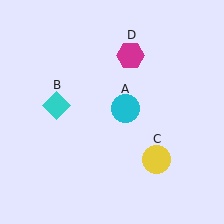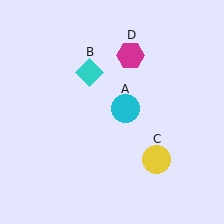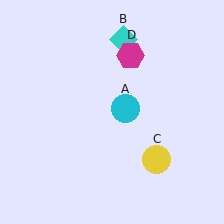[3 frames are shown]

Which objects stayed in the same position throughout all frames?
Cyan circle (object A) and yellow circle (object C) and magenta hexagon (object D) remained stationary.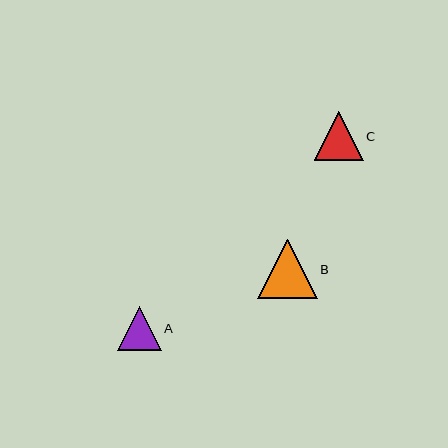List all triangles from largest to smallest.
From largest to smallest: B, C, A.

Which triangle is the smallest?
Triangle A is the smallest with a size of approximately 44 pixels.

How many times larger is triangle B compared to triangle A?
Triangle B is approximately 1.4 times the size of triangle A.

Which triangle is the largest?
Triangle B is the largest with a size of approximately 60 pixels.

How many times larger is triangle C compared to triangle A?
Triangle C is approximately 1.1 times the size of triangle A.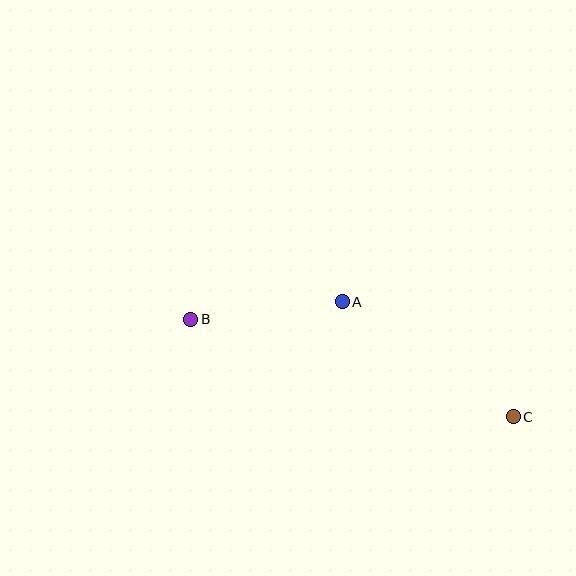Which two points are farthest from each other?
Points B and C are farthest from each other.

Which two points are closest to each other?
Points A and B are closest to each other.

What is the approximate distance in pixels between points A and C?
The distance between A and C is approximately 206 pixels.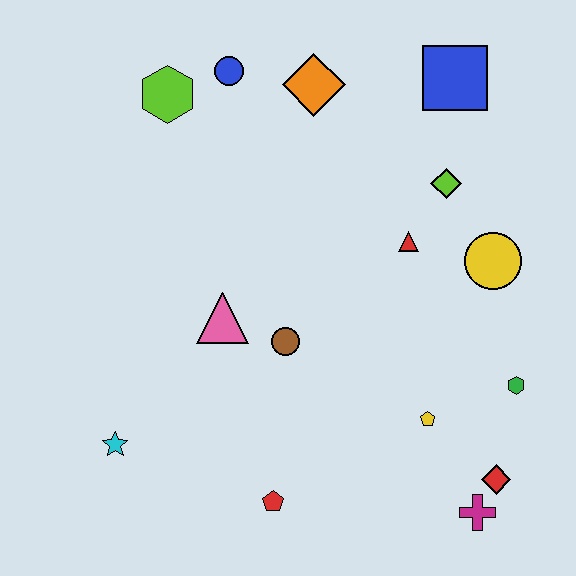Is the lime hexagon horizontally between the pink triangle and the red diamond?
No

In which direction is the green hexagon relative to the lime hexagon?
The green hexagon is to the right of the lime hexagon.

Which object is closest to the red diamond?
The magenta cross is closest to the red diamond.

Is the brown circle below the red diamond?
No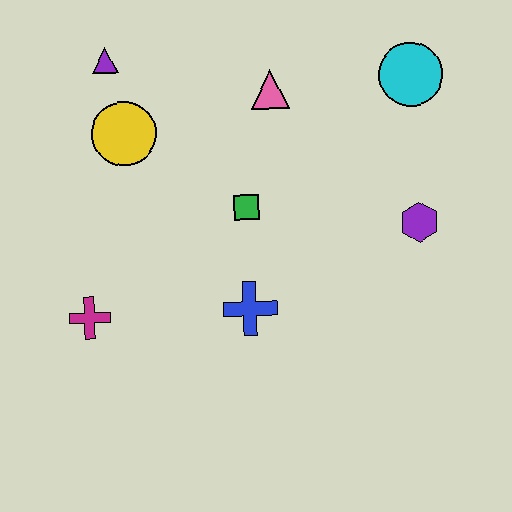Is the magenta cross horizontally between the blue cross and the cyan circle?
No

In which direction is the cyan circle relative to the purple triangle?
The cyan circle is to the right of the purple triangle.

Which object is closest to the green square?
The blue cross is closest to the green square.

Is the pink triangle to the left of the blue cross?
No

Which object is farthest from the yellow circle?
The purple hexagon is farthest from the yellow circle.